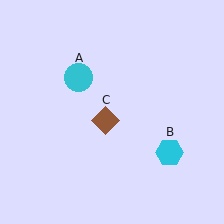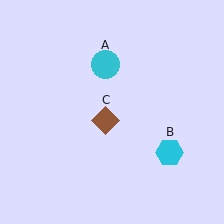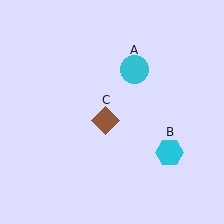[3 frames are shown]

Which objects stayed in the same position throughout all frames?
Cyan hexagon (object B) and brown diamond (object C) remained stationary.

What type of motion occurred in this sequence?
The cyan circle (object A) rotated clockwise around the center of the scene.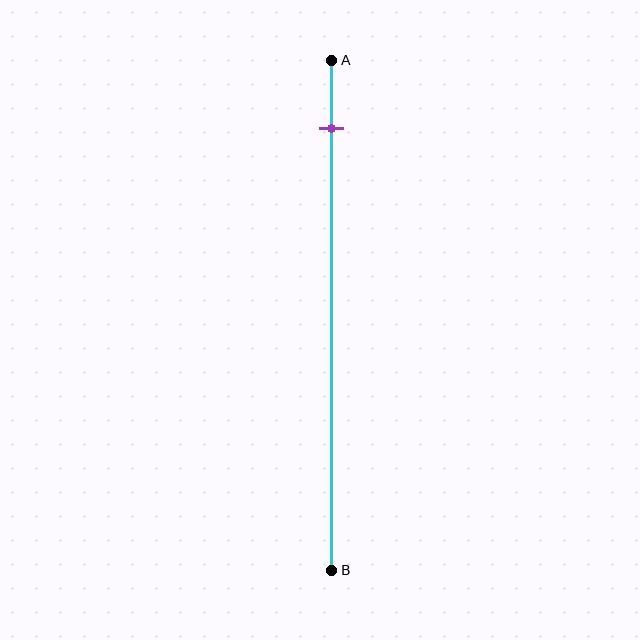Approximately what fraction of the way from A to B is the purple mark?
The purple mark is approximately 15% of the way from A to B.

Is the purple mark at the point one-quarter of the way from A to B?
No, the mark is at about 15% from A, not at the 25% one-quarter point.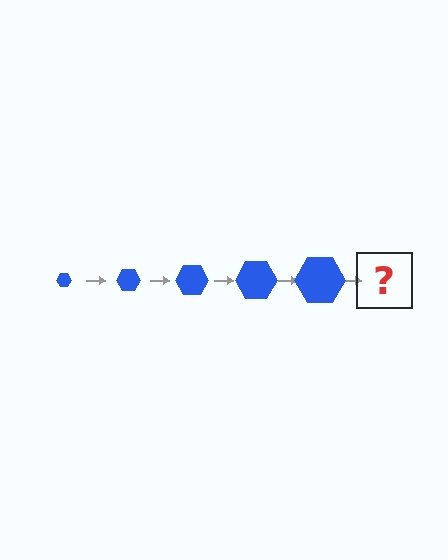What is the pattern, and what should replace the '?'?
The pattern is that the hexagon gets progressively larger each step. The '?' should be a blue hexagon, larger than the previous one.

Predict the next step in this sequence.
The next step is a blue hexagon, larger than the previous one.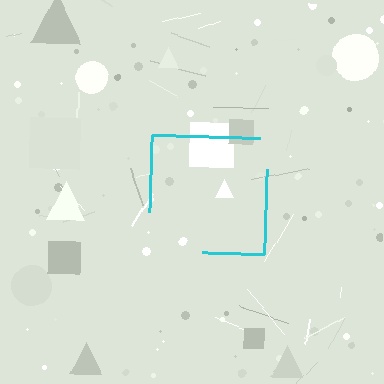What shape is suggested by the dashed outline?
The dashed outline suggests a square.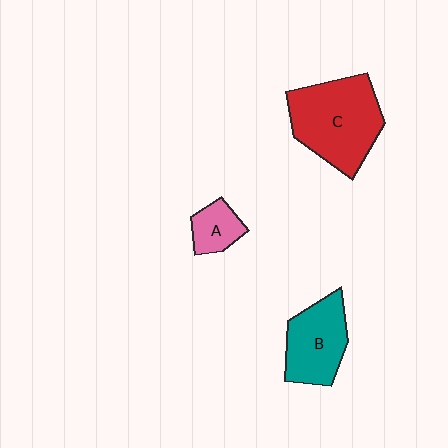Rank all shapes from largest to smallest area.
From largest to smallest: C (red), B (teal), A (pink).